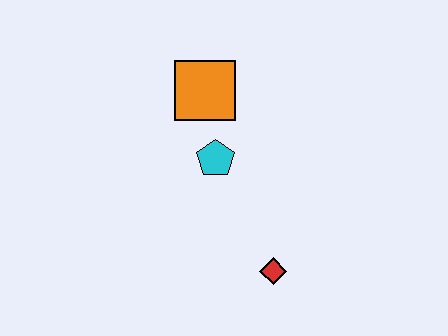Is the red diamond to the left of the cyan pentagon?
No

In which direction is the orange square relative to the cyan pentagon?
The orange square is above the cyan pentagon.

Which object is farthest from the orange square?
The red diamond is farthest from the orange square.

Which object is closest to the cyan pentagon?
The orange square is closest to the cyan pentagon.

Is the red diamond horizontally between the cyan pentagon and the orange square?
No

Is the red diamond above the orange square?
No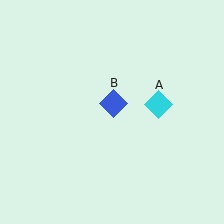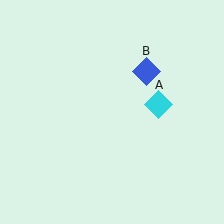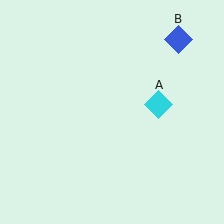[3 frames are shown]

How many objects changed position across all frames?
1 object changed position: blue diamond (object B).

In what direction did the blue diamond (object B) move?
The blue diamond (object B) moved up and to the right.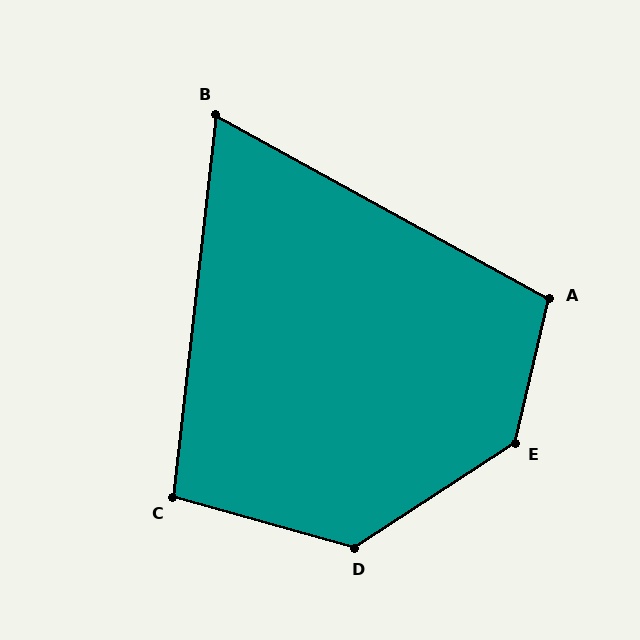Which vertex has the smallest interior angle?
B, at approximately 68 degrees.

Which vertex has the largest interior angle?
E, at approximately 137 degrees.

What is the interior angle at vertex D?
Approximately 131 degrees (obtuse).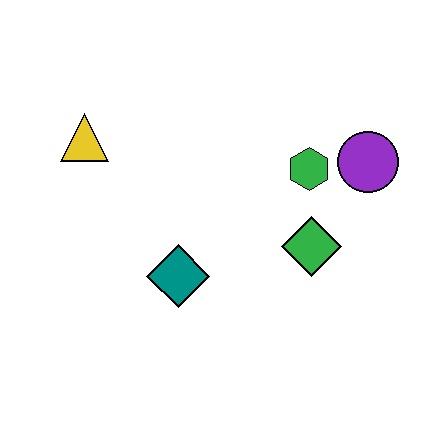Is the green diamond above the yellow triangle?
No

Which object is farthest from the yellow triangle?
The purple circle is farthest from the yellow triangle.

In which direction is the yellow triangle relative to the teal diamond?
The yellow triangle is above the teal diamond.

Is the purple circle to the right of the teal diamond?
Yes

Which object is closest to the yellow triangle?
The teal diamond is closest to the yellow triangle.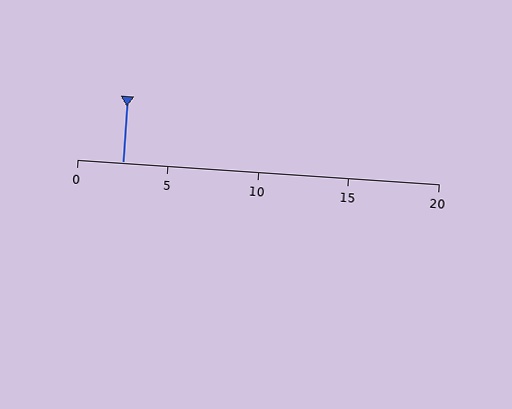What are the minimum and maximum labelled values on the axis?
The axis runs from 0 to 20.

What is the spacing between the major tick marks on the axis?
The major ticks are spaced 5 apart.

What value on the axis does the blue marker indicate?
The marker indicates approximately 2.5.